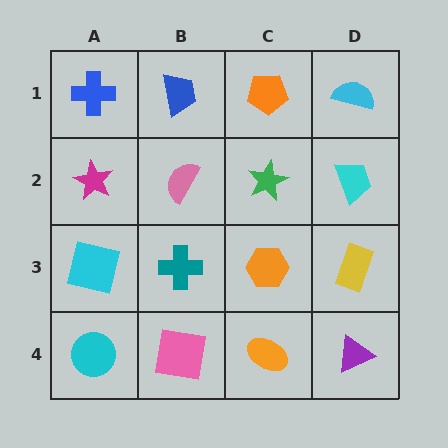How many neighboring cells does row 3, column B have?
4.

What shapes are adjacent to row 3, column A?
A magenta star (row 2, column A), a cyan circle (row 4, column A), a teal cross (row 3, column B).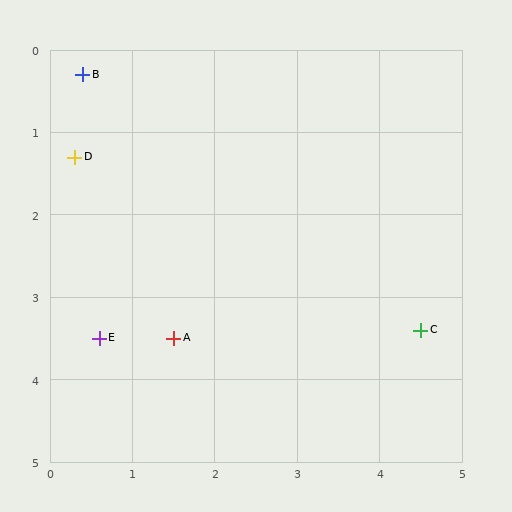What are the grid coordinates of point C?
Point C is at approximately (4.5, 3.4).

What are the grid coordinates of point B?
Point B is at approximately (0.4, 0.3).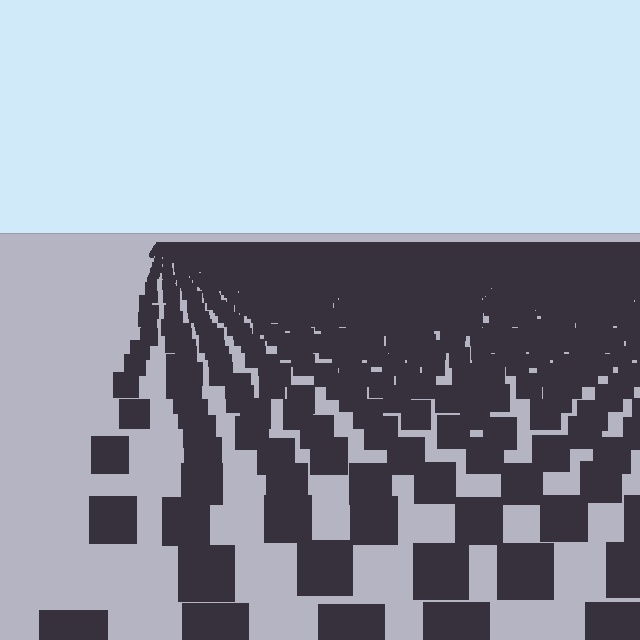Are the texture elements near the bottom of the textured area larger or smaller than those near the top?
Larger. Near the bottom, elements are closer to the viewer and appear at a bigger on-screen size.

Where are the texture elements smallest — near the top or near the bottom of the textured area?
Near the top.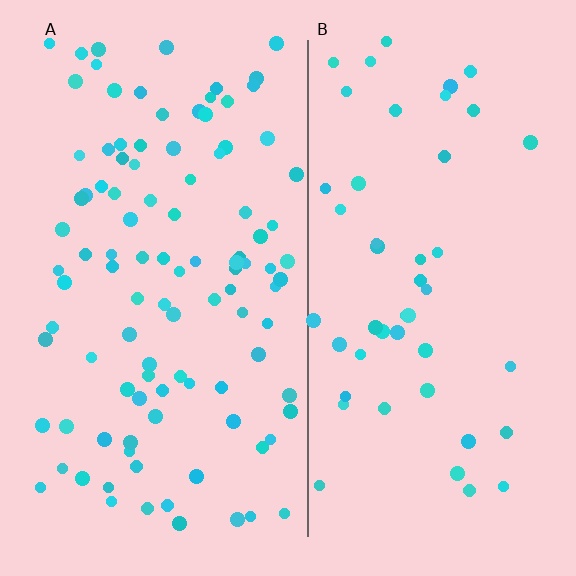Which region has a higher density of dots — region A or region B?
A (the left).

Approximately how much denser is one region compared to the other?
Approximately 2.2× — region A over region B.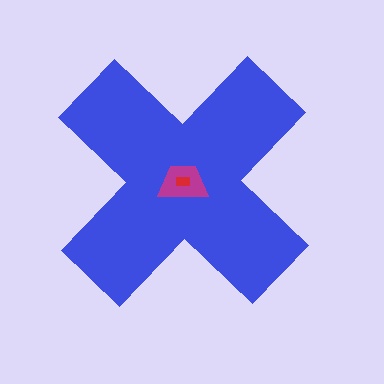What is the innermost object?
The red rectangle.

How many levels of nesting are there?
3.